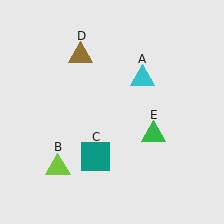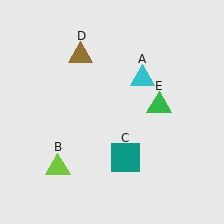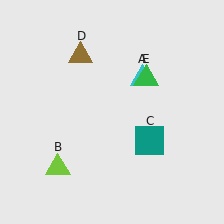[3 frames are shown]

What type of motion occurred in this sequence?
The teal square (object C), green triangle (object E) rotated counterclockwise around the center of the scene.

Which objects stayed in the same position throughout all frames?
Cyan triangle (object A) and lime triangle (object B) and brown triangle (object D) remained stationary.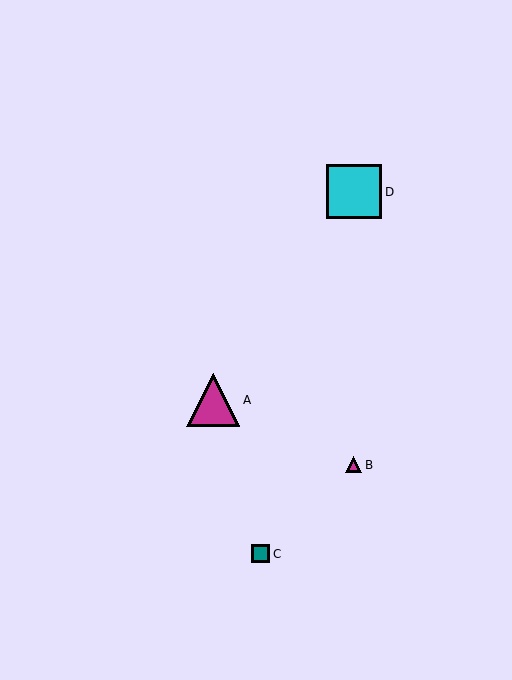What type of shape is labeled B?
Shape B is a magenta triangle.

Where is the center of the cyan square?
The center of the cyan square is at (354, 192).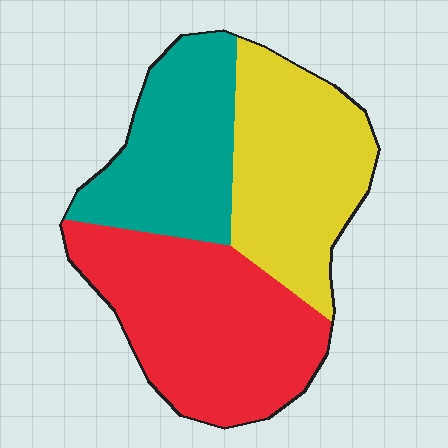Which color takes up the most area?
Red, at roughly 40%.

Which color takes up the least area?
Teal, at roughly 25%.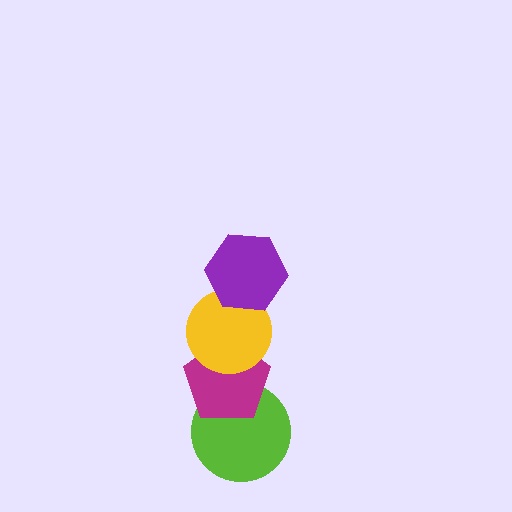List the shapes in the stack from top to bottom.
From top to bottom: the purple hexagon, the yellow circle, the magenta pentagon, the lime circle.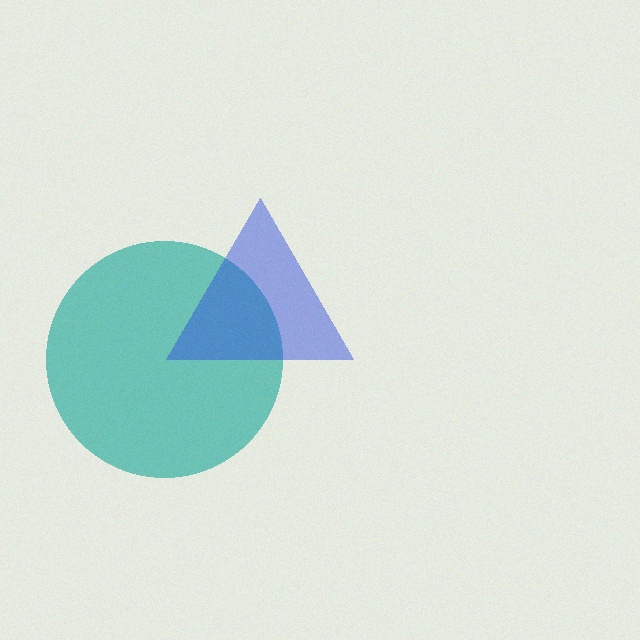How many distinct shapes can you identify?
There are 2 distinct shapes: a teal circle, a blue triangle.